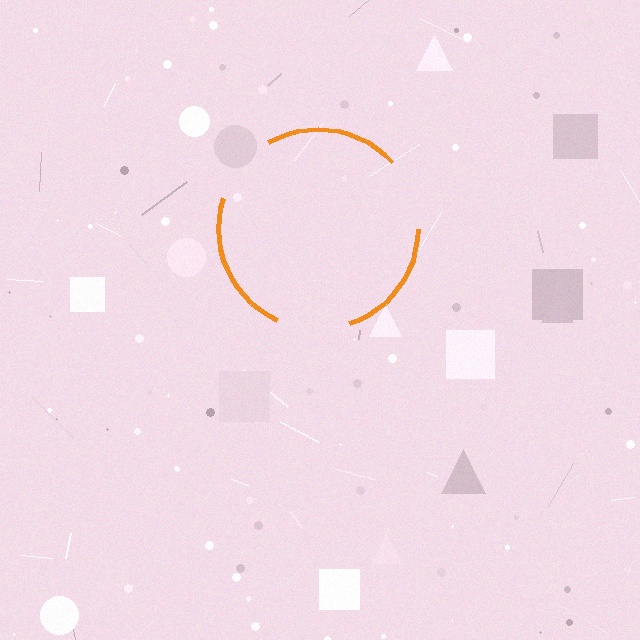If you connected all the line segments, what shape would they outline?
They would outline a circle.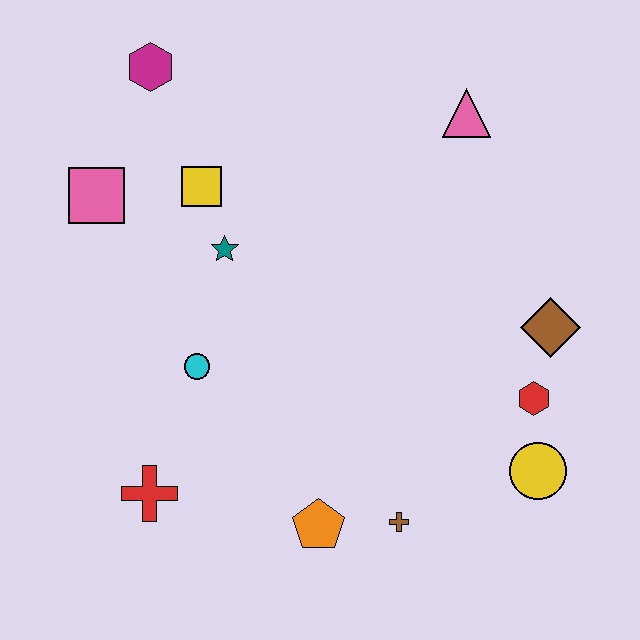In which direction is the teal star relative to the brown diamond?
The teal star is to the left of the brown diamond.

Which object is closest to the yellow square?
The teal star is closest to the yellow square.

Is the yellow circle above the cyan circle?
No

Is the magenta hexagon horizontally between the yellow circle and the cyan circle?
No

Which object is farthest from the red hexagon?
The magenta hexagon is farthest from the red hexagon.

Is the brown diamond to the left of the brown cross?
No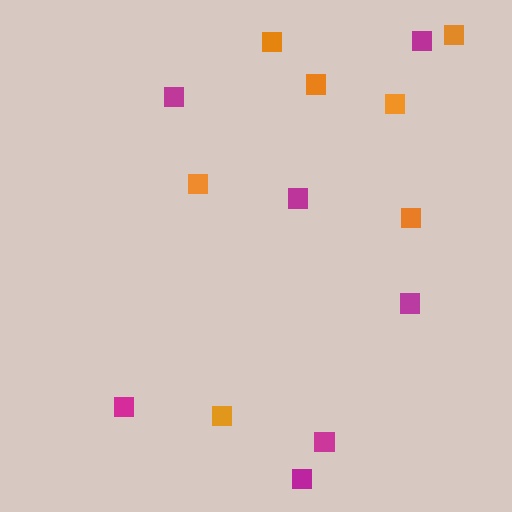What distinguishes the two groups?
There are 2 groups: one group of orange squares (7) and one group of magenta squares (7).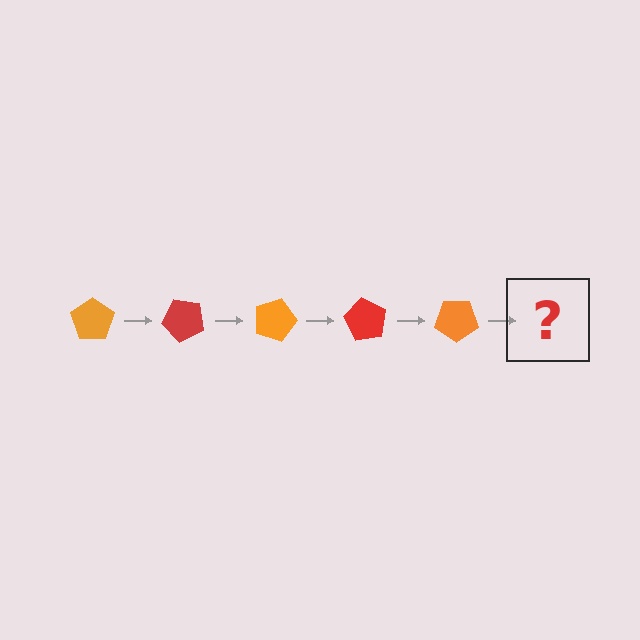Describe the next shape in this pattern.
It should be a red pentagon, rotated 225 degrees from the start.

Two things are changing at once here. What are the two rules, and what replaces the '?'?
The two rules are that it rotates 45 degrees each step and the color cycles through orange and red. The '?' should be a red pentagon, rotated 225 degrees from the start.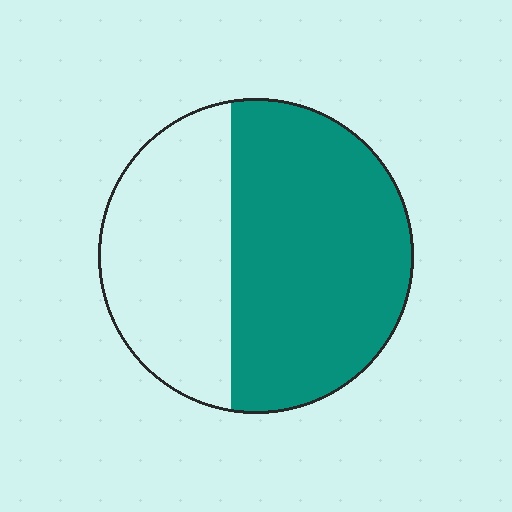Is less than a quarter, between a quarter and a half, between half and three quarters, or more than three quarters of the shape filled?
Between half and three quarters.